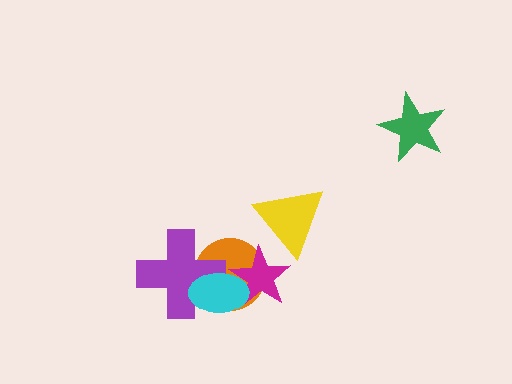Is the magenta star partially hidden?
Yes, it is partially covered by another shape.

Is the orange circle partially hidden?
Yes, it is partially covered by another shape.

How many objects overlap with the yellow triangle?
1 object overlaps with the yellow triangle.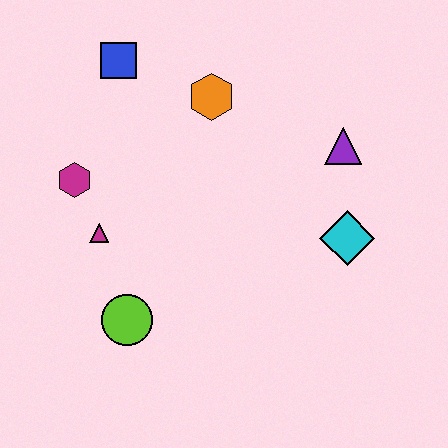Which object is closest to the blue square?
The orange hexagon is closest to the blue square.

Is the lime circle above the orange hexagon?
No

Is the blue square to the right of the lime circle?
No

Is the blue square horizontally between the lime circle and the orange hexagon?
No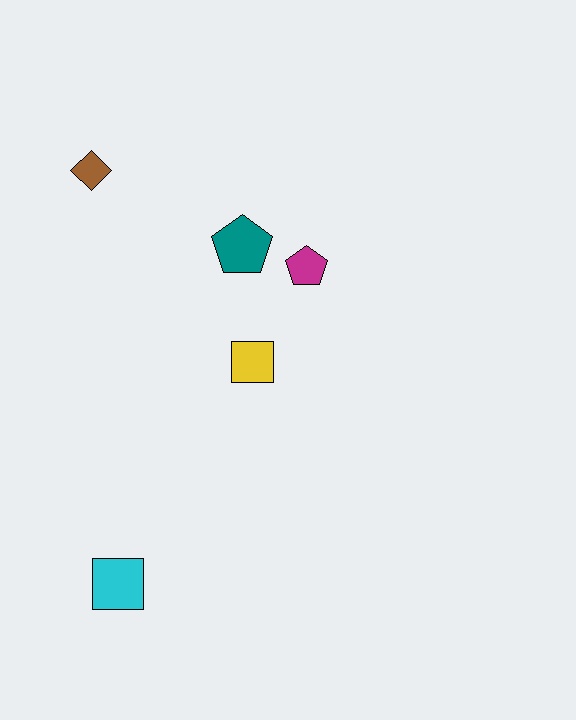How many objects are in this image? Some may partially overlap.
There are 5 objects.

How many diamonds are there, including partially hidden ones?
There is 1 diamond.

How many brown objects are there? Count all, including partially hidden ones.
There is 1 brown object.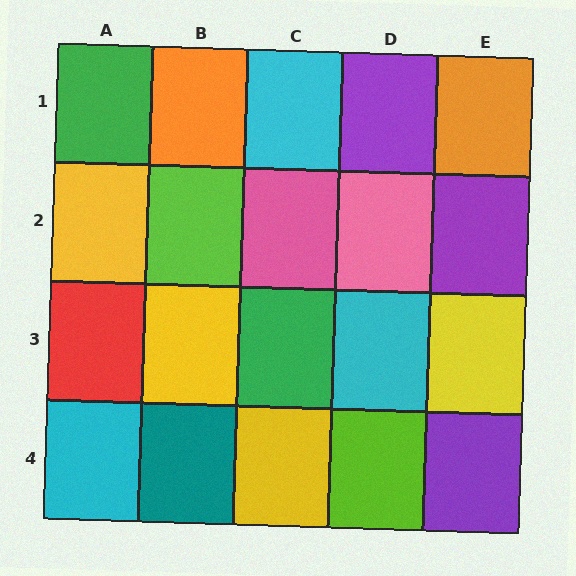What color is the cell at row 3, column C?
Green.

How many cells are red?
1 cell is red.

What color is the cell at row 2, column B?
Lime.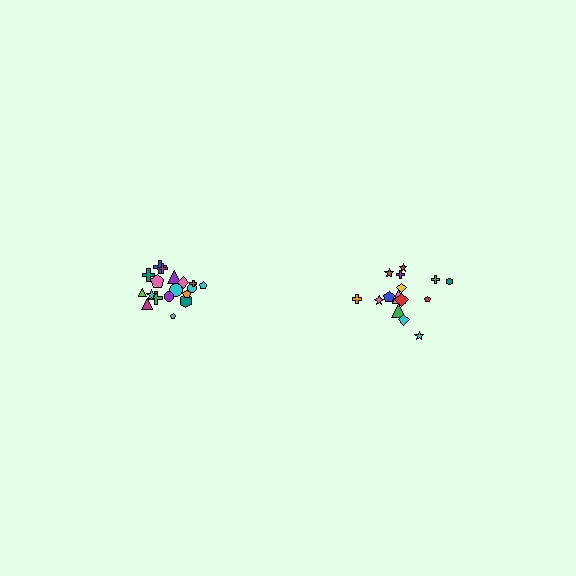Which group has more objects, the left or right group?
The left group.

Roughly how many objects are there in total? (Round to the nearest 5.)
Roughly 35 objects in total.